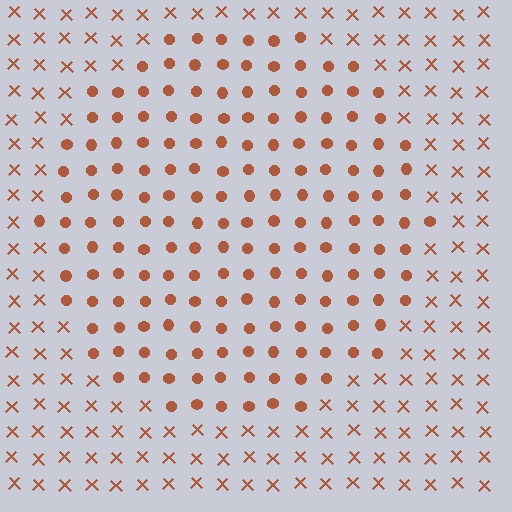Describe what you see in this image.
The image is filled with small brown elements arranged in a uniform grid. A circle-shaped region contains circles, while the surrounding area contains X marks. The boundary is defined purely by the change in element shape.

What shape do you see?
I see a circle.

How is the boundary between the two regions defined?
The boundary is defined by a change in element shape: circles inside vs. X marks outside. All elements share the same color and spacing.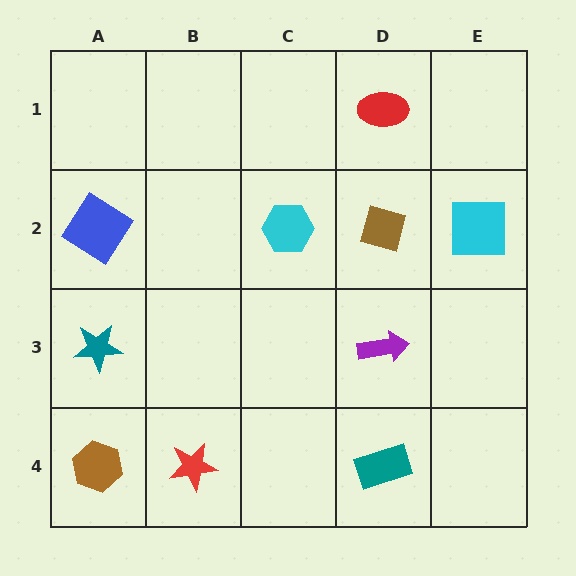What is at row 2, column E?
A cyan square.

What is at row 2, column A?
A blue diamond.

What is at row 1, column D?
A red ellipse.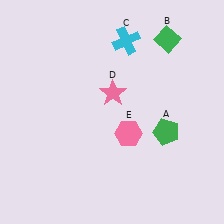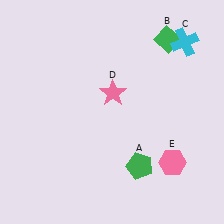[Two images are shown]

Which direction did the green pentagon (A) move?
The green pentagon (A) moved down.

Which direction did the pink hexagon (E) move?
The pink hexagon (E) moved right.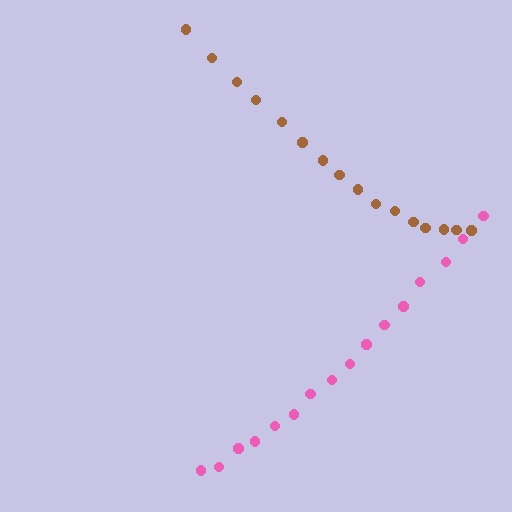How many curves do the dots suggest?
There are 2 distinct paths.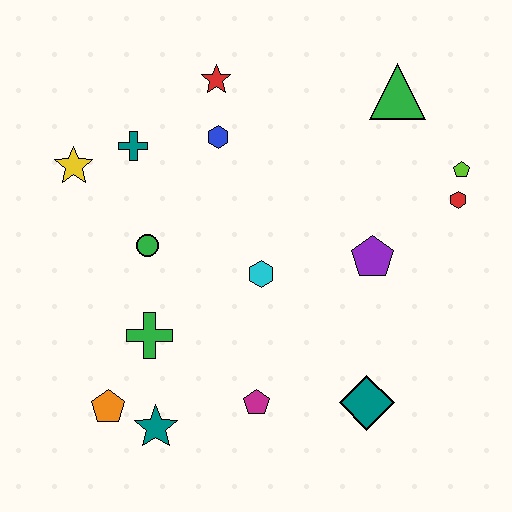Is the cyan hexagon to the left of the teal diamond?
Yes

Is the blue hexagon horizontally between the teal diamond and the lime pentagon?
No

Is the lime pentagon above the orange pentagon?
Yes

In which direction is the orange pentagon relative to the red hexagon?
The orange pentagon is to the left of the red hexagon.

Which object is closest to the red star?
The blue hexagon is closest to the red star.